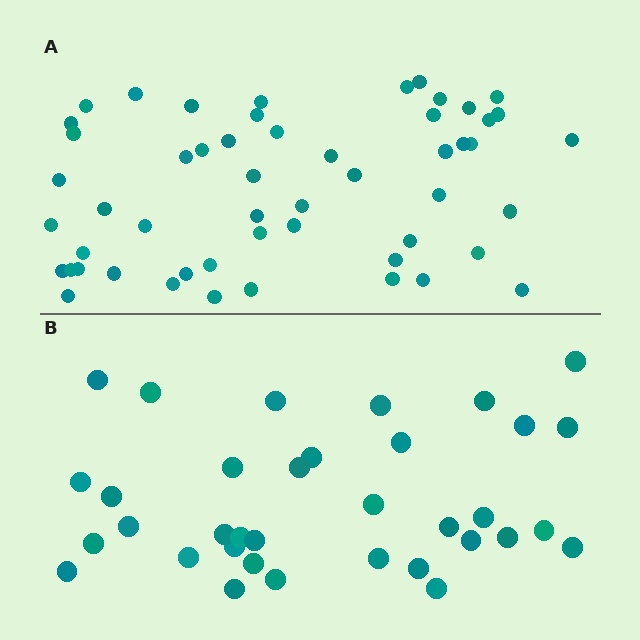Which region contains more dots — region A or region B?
Region A (the top region) has more dots.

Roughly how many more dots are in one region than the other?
Region A has approximately 20 more dots than region B.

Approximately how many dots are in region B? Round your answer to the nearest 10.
About 40 dots. (The exact count is 35, which rounds to 40.)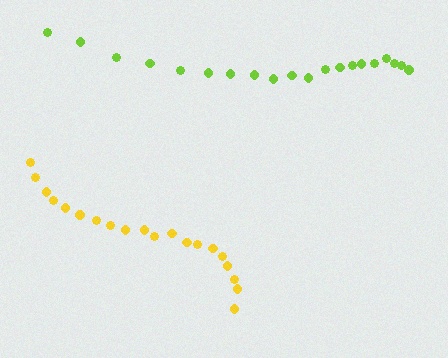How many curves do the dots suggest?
There are 2 distinct paths.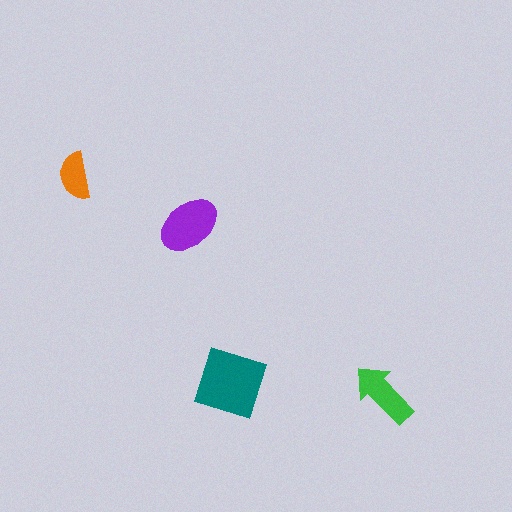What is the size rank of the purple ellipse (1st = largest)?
2nd.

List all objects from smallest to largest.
The orange semicircle, the green arrow, the purple ellipse, the teal diamond.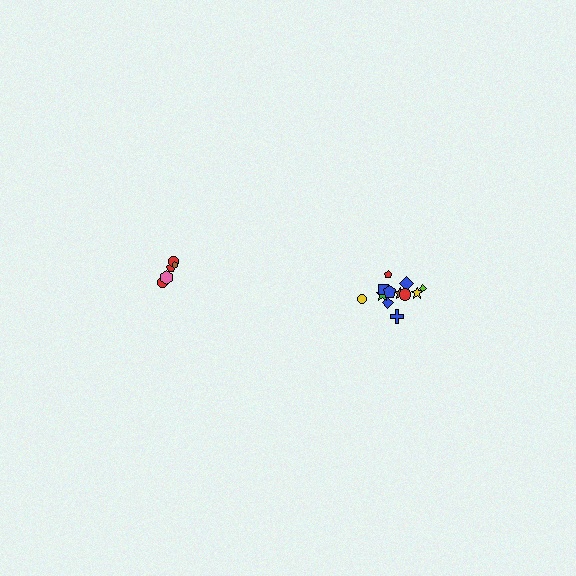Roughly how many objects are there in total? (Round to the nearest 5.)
Roughly 15 objects in total.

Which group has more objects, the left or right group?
The right group.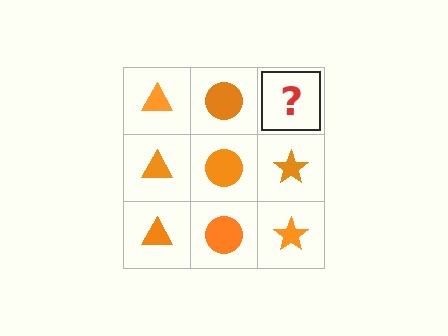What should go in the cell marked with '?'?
The missing cell should contain an orange star.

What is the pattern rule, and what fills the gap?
The rule is that each column has a consistent shape. The gap should be filled with an orange star.